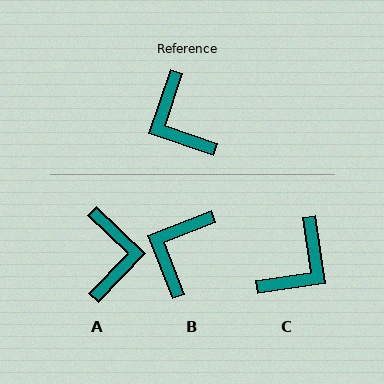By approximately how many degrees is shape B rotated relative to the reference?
Approximately 49 degrees clockwise.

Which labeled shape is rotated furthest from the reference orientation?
A, about 155 degrees away.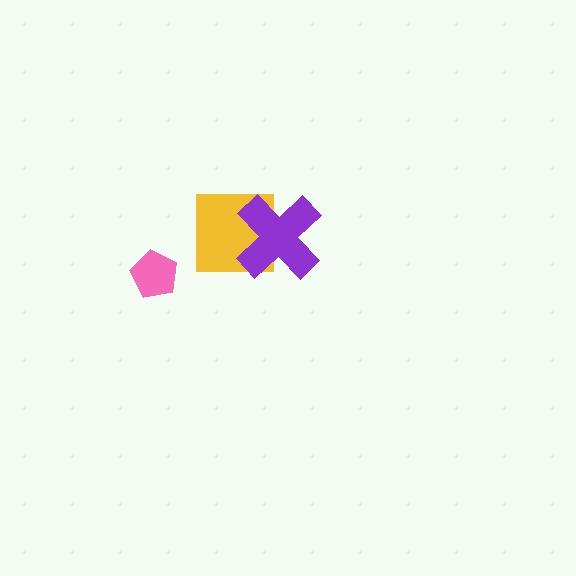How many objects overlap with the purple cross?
1 object overlaps with the purple cross.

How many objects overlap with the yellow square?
1 object overlaps with the yellow square.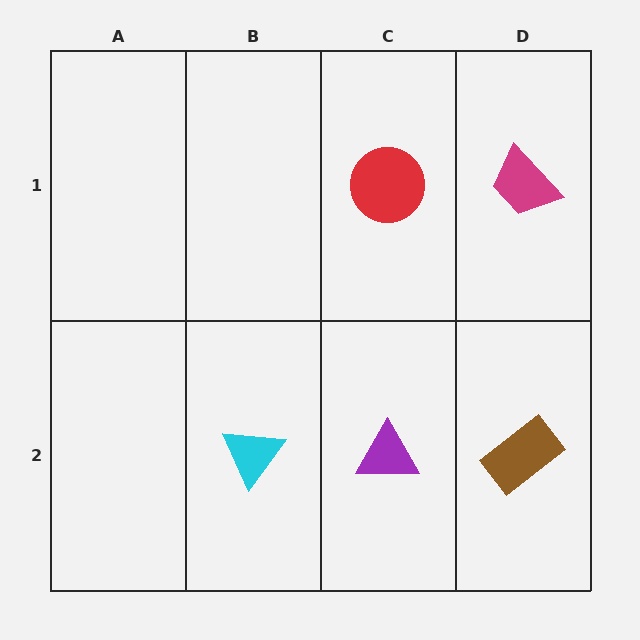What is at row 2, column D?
A brown rectangle.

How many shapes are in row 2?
3 shapes.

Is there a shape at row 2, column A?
No, that cell is empty.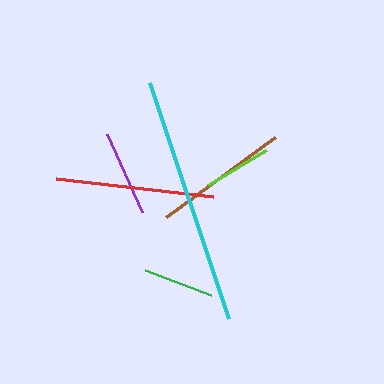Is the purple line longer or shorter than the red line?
The red line is longer than the purple line.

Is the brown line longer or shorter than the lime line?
The brown line is longer than the lime line.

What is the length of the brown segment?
The brown segment is approximately 136 pixels long.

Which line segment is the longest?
The cyan line is the longest at approximately 248 pixels.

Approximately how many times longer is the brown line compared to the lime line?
The brown line is approximately 2.0 times the length of the lime line.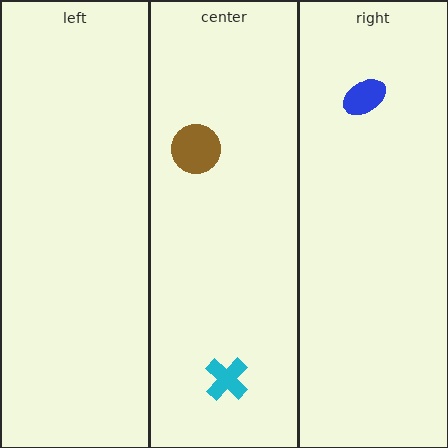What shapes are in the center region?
The brown circle, the cyan cross.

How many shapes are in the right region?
1.